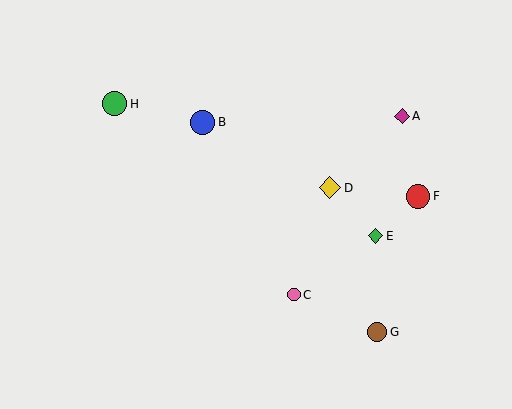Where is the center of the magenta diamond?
The center of the magenta diamond is at (402, 116).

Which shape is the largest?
The green circle (labeled H) is the largest.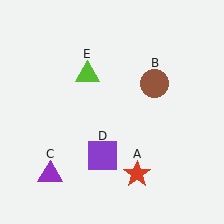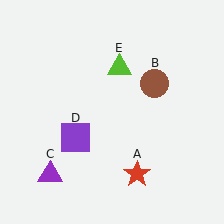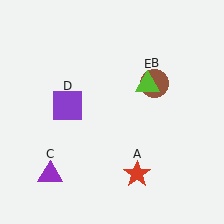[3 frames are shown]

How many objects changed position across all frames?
2 objects changed position: purple square (object D), lime triangle (object E).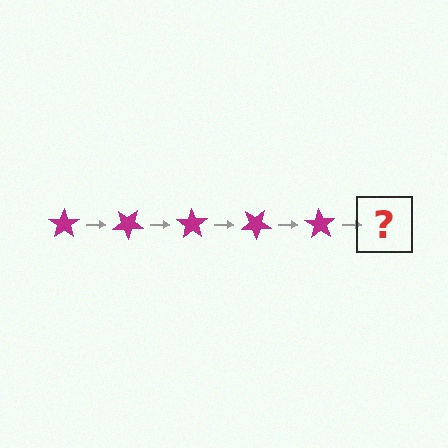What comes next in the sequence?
The next element should be a magenta star rotated 175 degrees.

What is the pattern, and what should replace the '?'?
The pattern is that the star rotates 35 degrees each step. The '?' should be a magenta star rotated 175 degrees.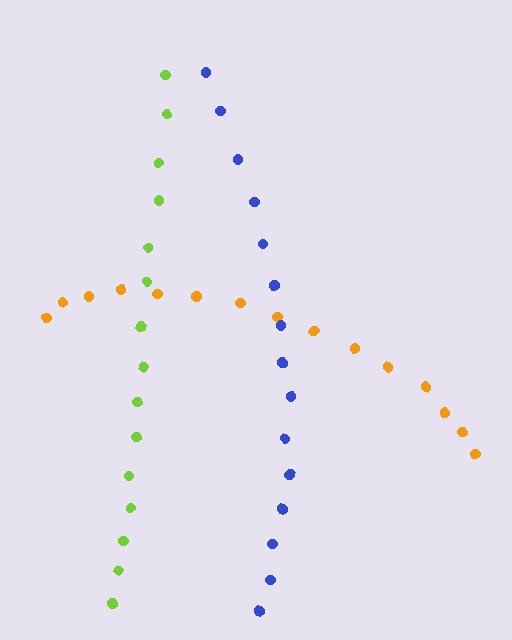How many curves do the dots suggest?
There are 3 distinct paths.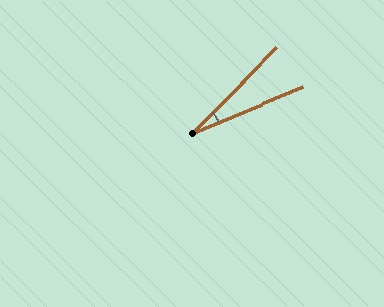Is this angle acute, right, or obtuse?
It is acute.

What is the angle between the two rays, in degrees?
Approximately 22 degrees.